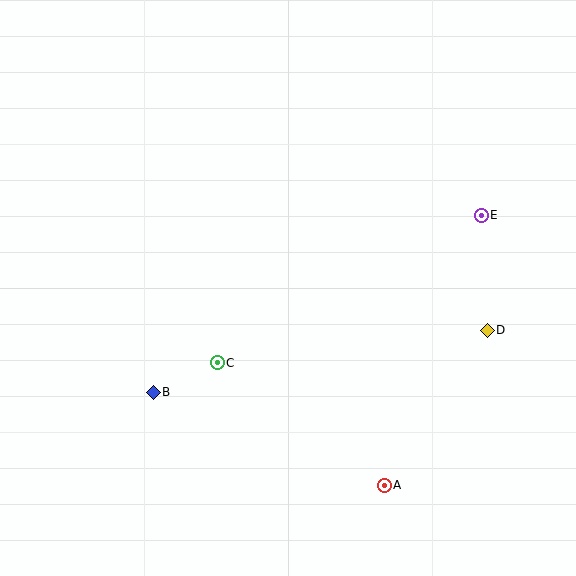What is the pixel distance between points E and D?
The distance between E and D is 115 pixels.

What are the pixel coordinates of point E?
Point E is at (481, 215).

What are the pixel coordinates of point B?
Point B is at (153, 392).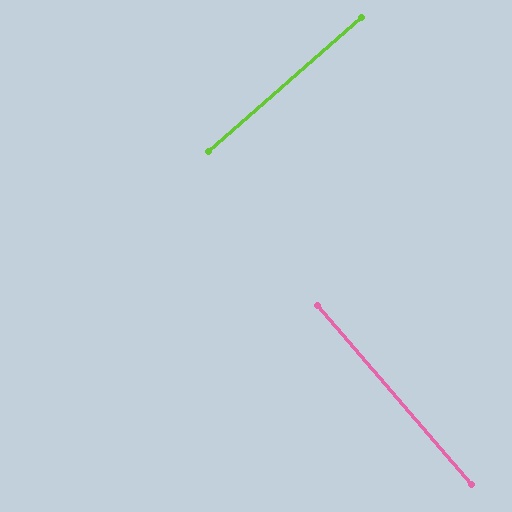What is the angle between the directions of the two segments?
Approximately 89 degrees.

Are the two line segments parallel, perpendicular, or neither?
Perpendicular — they meet at approximately 89°.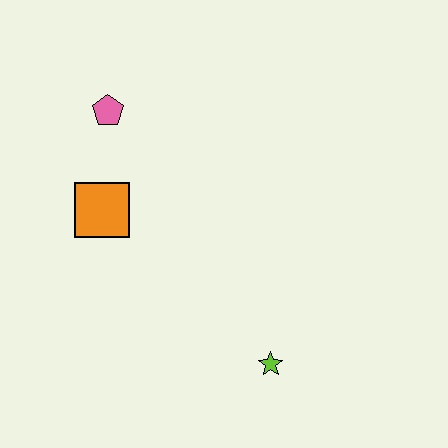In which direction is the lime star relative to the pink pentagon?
The lime star is below the pink pentagon.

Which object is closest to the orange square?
The pink pentagon is closest to the orange square.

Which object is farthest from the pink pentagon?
The lime star is farthest from the pink pentagon.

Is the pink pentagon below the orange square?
No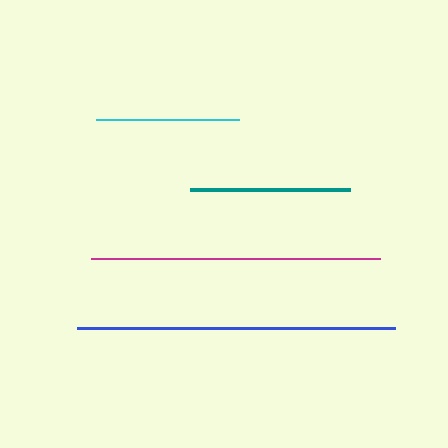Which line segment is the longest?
The blue line is the longest at approximately 318 pixels.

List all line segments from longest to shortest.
From longest to shortest: blue, magenta, teal, cyan.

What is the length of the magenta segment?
The magenta segment is approximately 289 pixels long.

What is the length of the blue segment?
The blue segment is approximately 318 pixels long.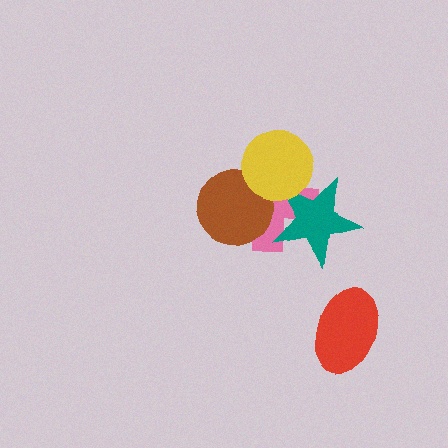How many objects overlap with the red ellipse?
0 objects overlap with the red ellipse.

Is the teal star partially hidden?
Yes, it is partially covered by another shape.